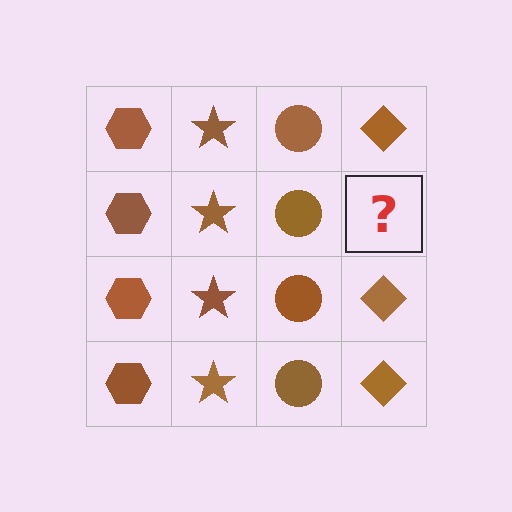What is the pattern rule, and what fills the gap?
The rule is that each column has a consistent shape. The gap should be filled with a brown diamond.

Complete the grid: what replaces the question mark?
The question mark should be replaced with a brown diamond.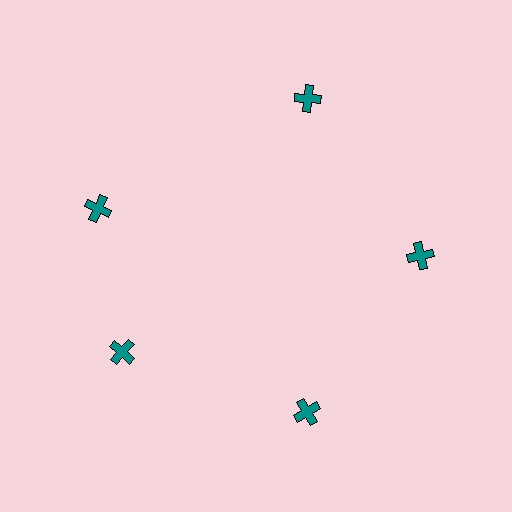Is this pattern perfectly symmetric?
No. The 5 teal crosses are arranged in a ring, but one element near the 10 o'clock position is rotated out of alignment along the ring, breaking the 5-fold rotational symmetry.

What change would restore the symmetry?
The symmetry would be restored by rotating it back into even spacing with its neighbors so that all 5 crosses sit at equal angles and equal distance from the center.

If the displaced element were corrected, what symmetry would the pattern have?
It would have 5-fold rotational symmetry — the pattern would map onto itself every 72 degrees.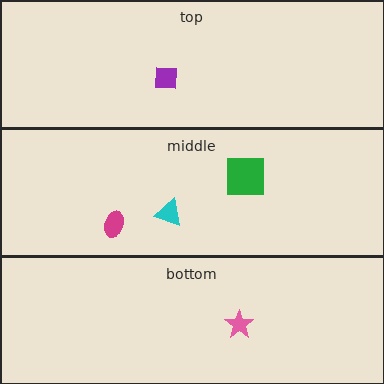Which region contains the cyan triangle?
The middle region.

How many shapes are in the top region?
1.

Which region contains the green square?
The middle region.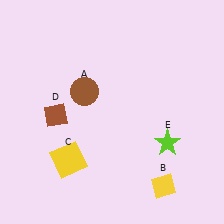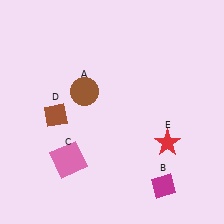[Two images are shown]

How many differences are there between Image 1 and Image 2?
There are 3 differences between the two images.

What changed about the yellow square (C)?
In Image 1, C is yellow. In Image 2, it changed to pink.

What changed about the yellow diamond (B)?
In Image 1, B is yellow. In Image 2, it changed to magenta.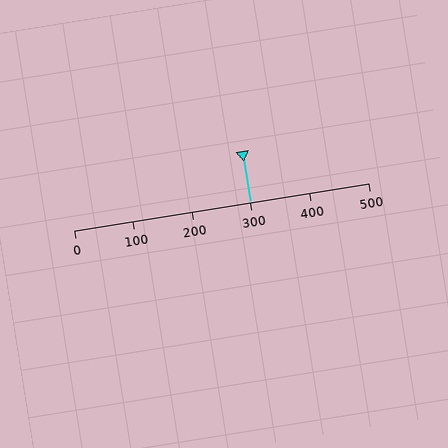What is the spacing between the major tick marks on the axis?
The major ticks are spaced 100 apart.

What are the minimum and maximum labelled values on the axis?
The axis runs from 0 to 500.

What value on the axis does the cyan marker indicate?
The marker indicates approximately 300.